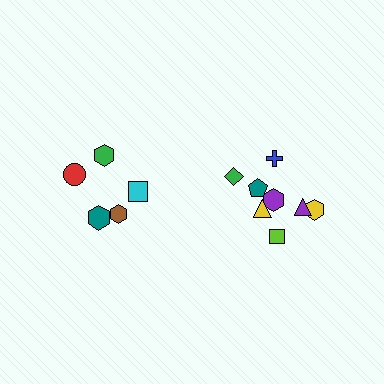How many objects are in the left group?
There are 5 objects.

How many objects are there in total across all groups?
There are 13 objects.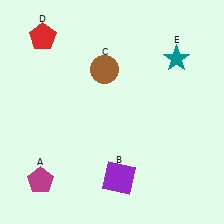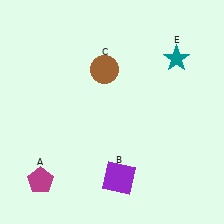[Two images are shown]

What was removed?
The red pentagon (D) was removed in Image 2.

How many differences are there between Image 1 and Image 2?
There is 1 difference between the two images.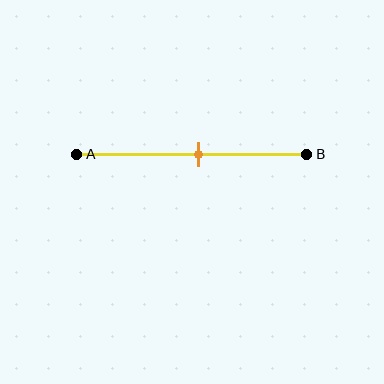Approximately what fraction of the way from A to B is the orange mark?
The orange mark is approximately 55% of the way from A to B.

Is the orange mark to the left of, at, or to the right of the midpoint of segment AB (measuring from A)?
The orange mark is to the right of the midpoint of segment AB.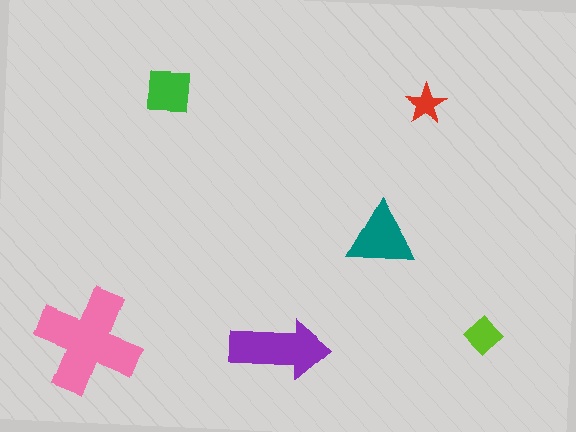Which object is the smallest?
The red star.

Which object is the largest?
The pink cross.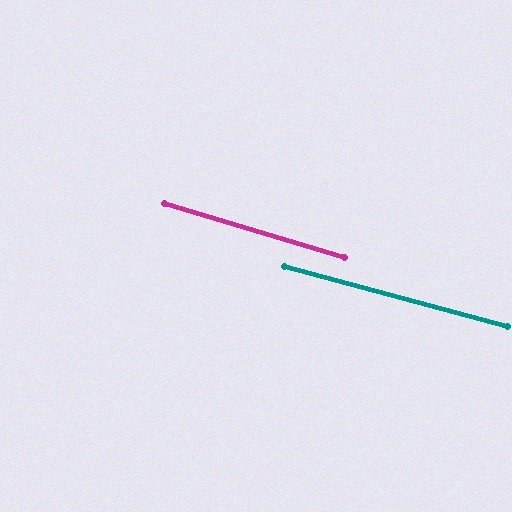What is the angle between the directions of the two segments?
Approximately 2 degrees.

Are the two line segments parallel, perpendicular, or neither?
Parallel — their directions differ by only 1.8°.